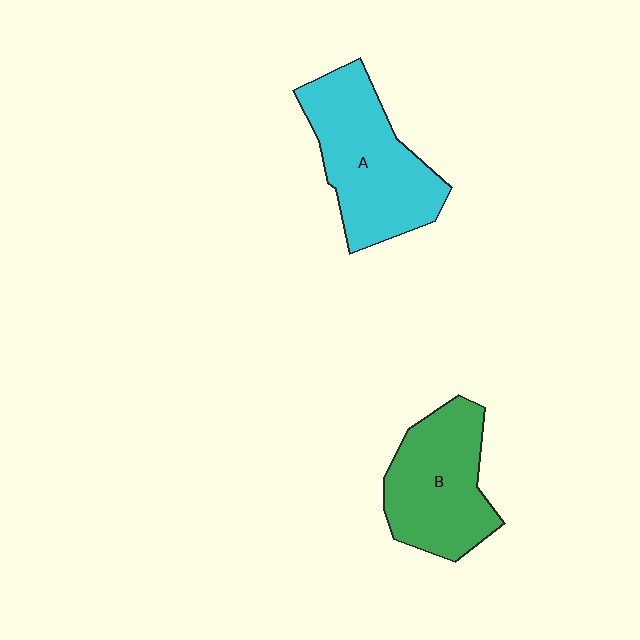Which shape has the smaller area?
Shape B (green).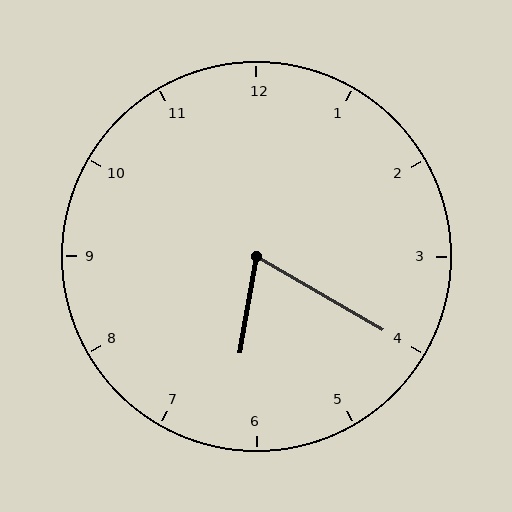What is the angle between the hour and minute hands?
Approximately 70 degrees.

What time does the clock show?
6:20.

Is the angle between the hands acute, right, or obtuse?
It is acute.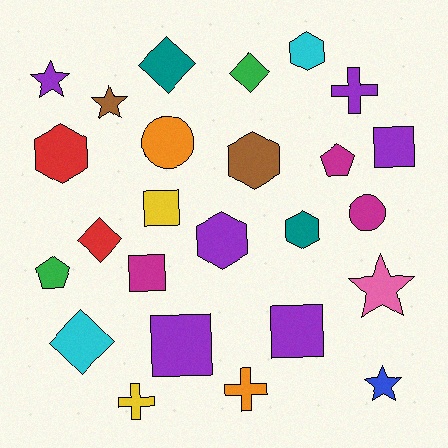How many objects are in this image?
There are 25 objects.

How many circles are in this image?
There are 2 circles.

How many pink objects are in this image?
There is 1 pink object.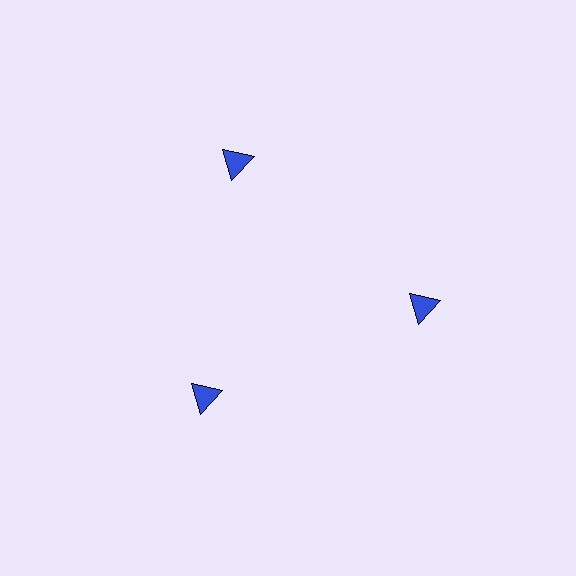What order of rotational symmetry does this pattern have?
This pattern has 3-fold rotational symmetry.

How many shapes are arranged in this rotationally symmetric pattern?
There are 3 shapes, arranged in 3 groups of 1.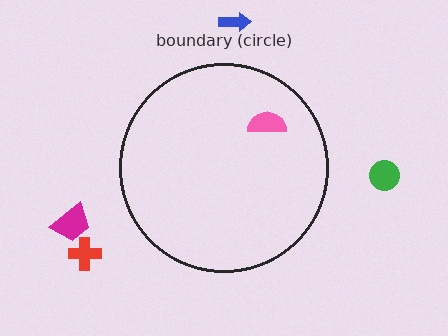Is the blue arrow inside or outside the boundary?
Outside.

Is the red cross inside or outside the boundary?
Outside.